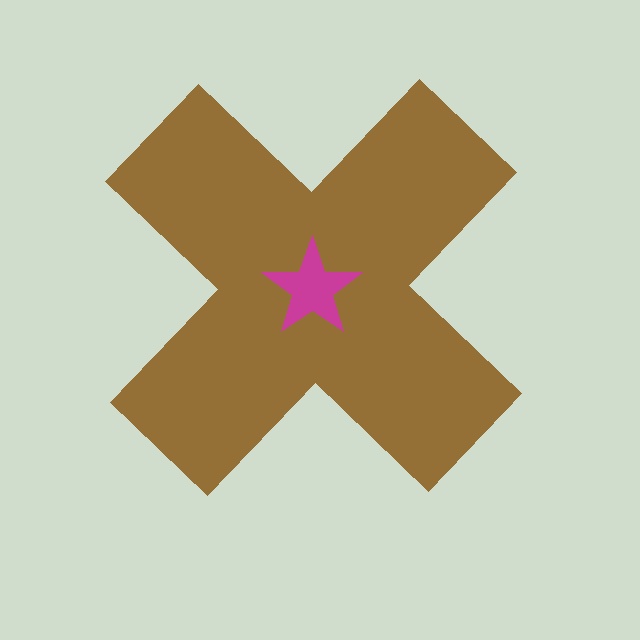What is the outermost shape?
The brown cross.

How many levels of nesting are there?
2.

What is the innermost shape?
The magenta star.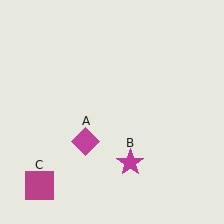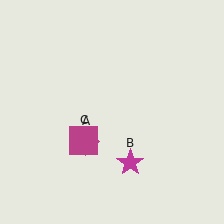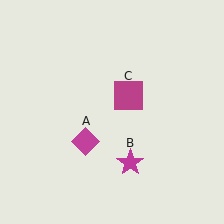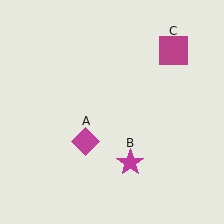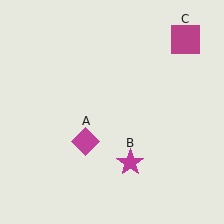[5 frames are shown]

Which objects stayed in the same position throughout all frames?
Magenta diamond (object A) and magenta star (object B) remained stationary.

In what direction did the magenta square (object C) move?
The magenta square (object C) moved up and to the right.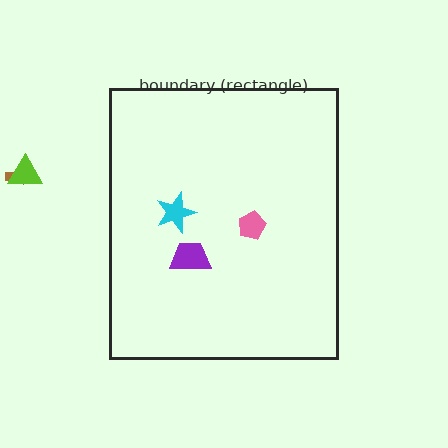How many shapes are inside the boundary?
3 inside, 2 outside.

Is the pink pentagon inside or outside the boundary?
Inside.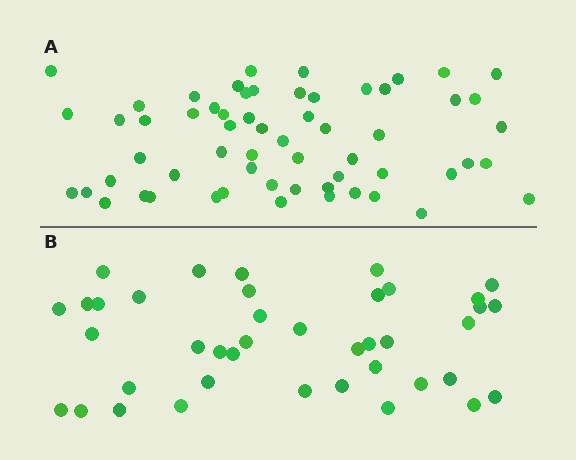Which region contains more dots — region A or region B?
Region A (the top region) has more dots.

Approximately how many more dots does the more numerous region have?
Region A has approximately 20 more dots than region B.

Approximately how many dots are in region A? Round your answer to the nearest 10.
About 60 dots.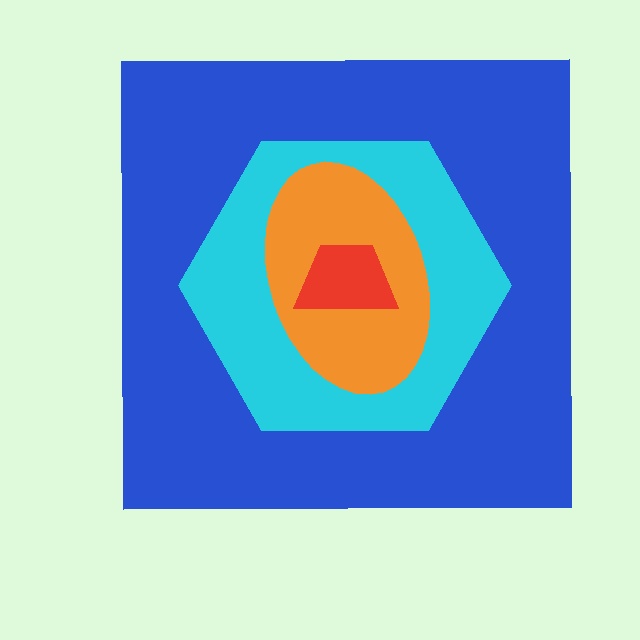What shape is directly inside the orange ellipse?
The red trapezoid.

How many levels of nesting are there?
4.